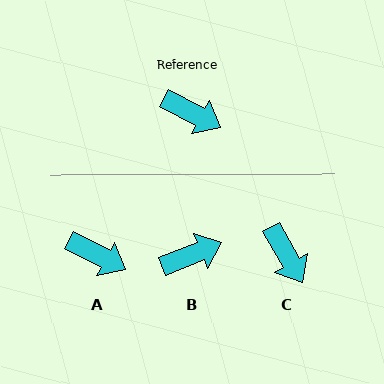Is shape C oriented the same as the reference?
No, it is off by about 32 degrees.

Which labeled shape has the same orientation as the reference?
A.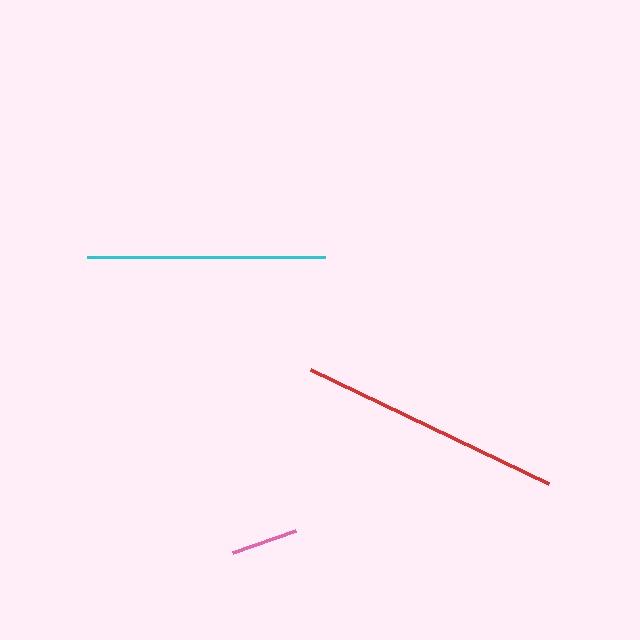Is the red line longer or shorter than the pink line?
The red line is longer than the pink line.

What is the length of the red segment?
The red segment is approximately 264 pixels long.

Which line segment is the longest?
The red line is the longest at approximately 264 pixels.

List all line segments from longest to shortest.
From longest to shortest: red, cyan, pink.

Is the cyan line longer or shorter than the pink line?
The cyan line is longer than the pink line.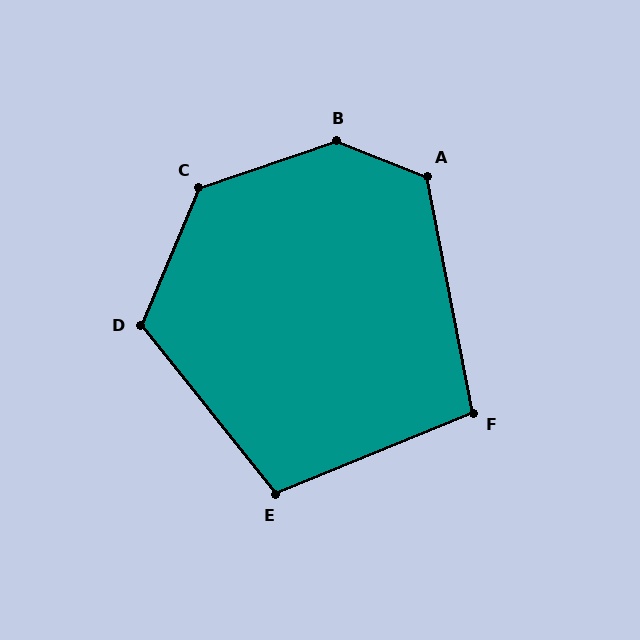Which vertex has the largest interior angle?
B, at approximately 140 degrees.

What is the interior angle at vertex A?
Approximately 122 degrees (obtuse).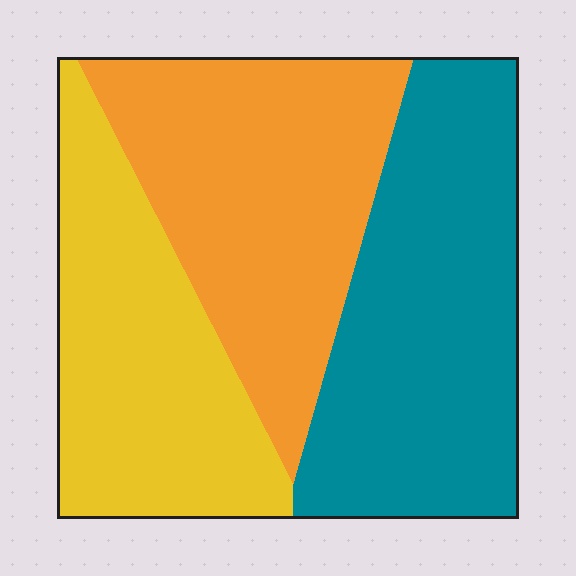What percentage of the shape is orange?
Orange takes up about one third (1/3) of the shape.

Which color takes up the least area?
Yellow, at roughly 30%.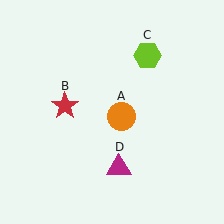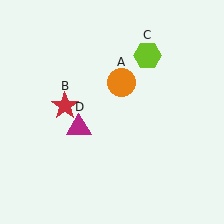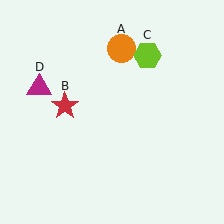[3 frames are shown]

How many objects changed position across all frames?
2 objects changed position: orange circle (object A), magenta triangle (object D).